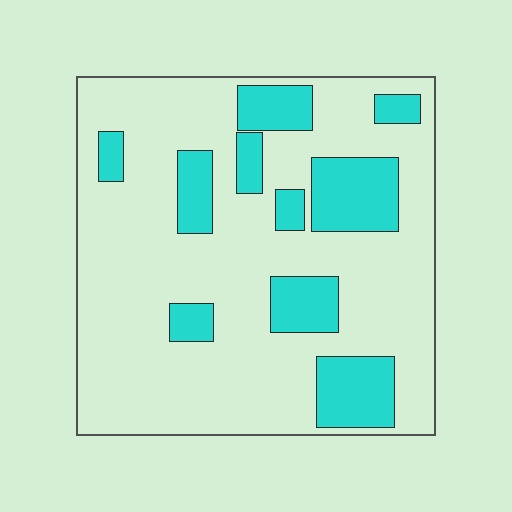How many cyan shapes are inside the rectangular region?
10.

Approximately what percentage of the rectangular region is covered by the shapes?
Approximately 25%.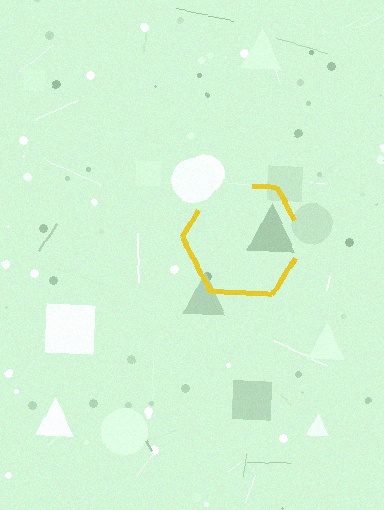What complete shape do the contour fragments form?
The contour fragments form a hexagon.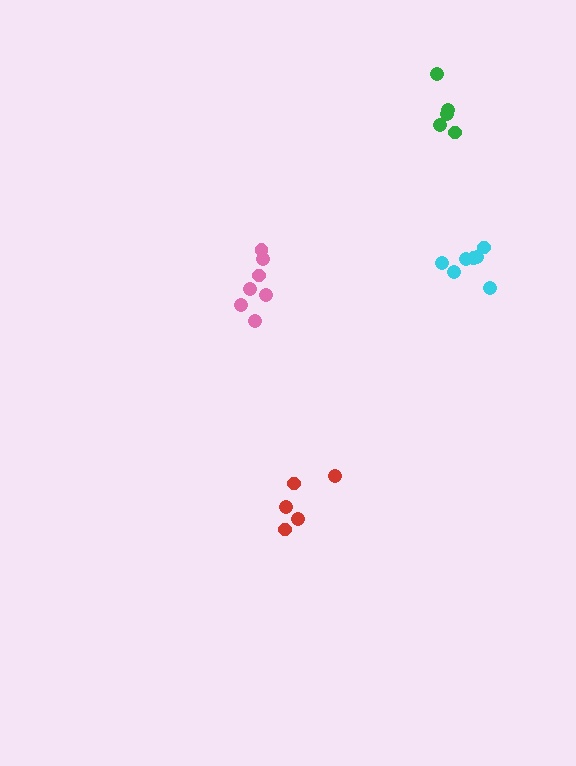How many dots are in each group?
Group 1: 7 dots, Group 2: 5 dots, Group 3: 7 dots, Group 4: 5 dots (24 total).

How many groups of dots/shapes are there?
There are 4 groups.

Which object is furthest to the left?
The pink cluster is leftmost.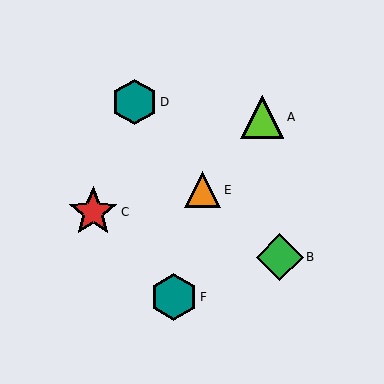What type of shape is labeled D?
Shape D is a teal hexagon.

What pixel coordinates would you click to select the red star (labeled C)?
Click at (93, 212) to select the red star C.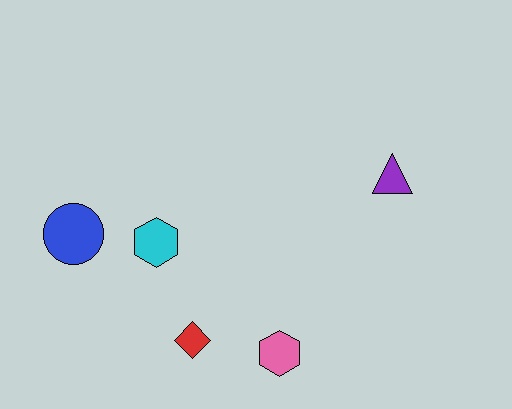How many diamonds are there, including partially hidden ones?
There is 1 diamond.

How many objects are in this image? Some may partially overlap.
There are 5 objects.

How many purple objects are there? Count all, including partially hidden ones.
There is 1 purple object.